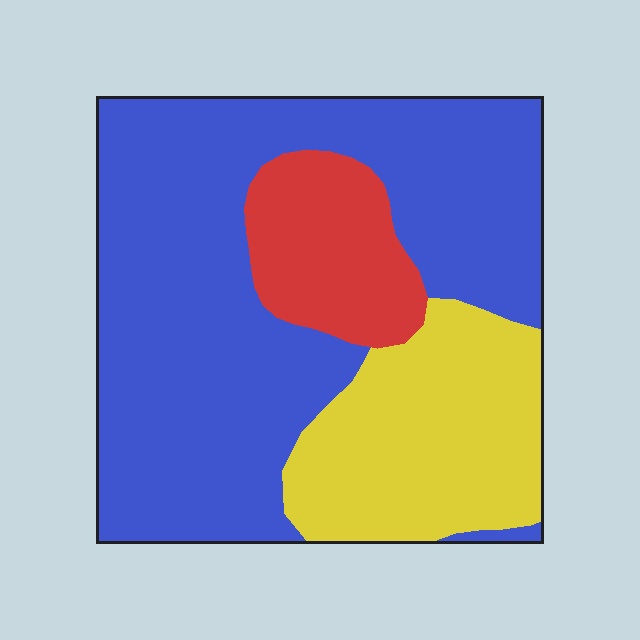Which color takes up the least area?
Red, at roughly 15%.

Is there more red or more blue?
Blue.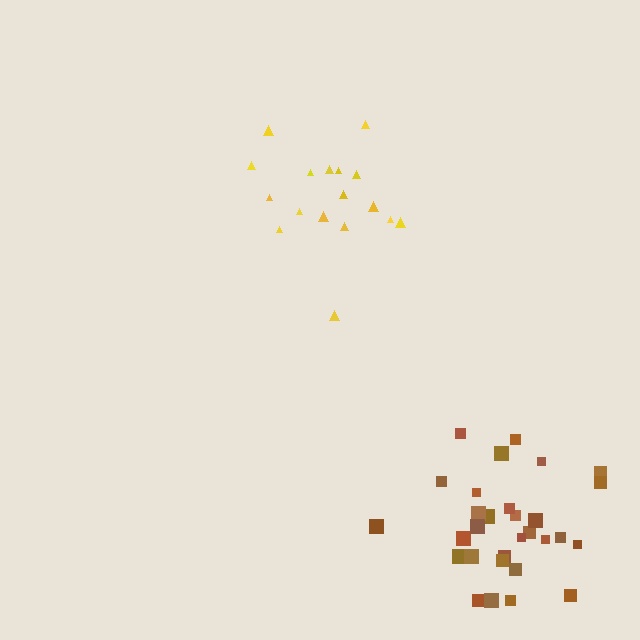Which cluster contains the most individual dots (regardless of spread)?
Brown (30).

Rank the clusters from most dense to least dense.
yellow, brown.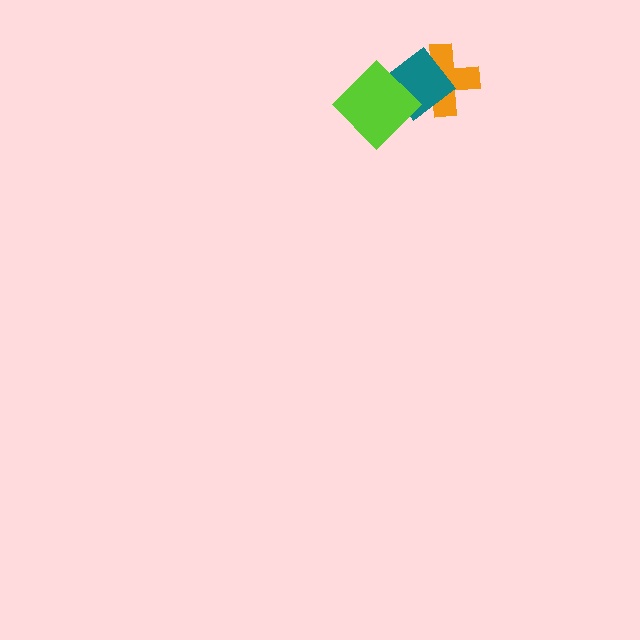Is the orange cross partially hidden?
Yes, it is partially covered by another shape.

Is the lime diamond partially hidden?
No, no other shape covers it.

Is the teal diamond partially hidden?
Yes, it is partially covered by another shape.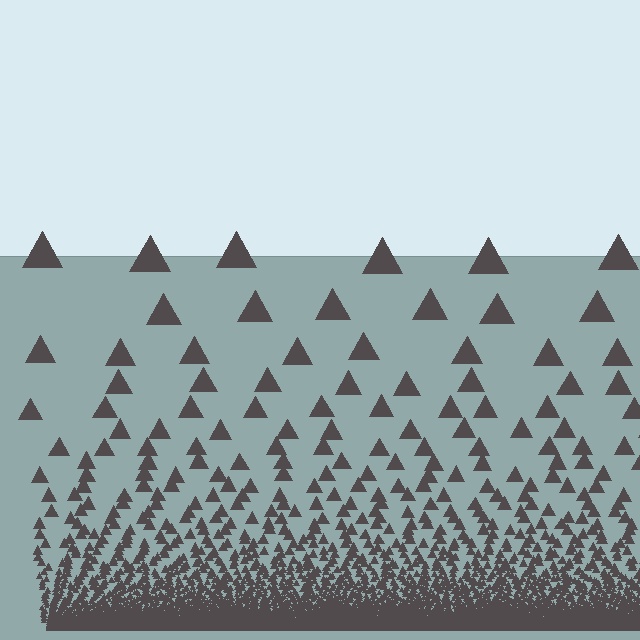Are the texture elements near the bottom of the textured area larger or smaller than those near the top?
Smaller. The gradient is inverted — elements near the bottom are smaller and denser.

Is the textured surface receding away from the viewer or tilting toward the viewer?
The surface appears to tilt toward the viewer. Texture elements get larger and sparser toward the top.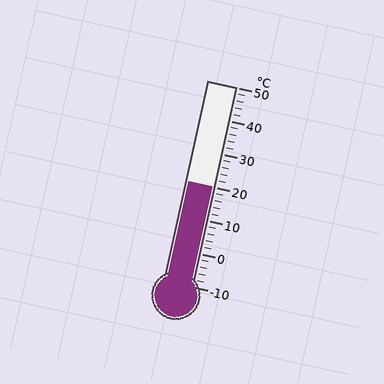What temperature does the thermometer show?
The thermometer shows approximately 20°C.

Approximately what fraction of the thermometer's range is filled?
The thermometer is filled to approximately 50% of its range.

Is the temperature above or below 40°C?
The temperature is below 40°C.